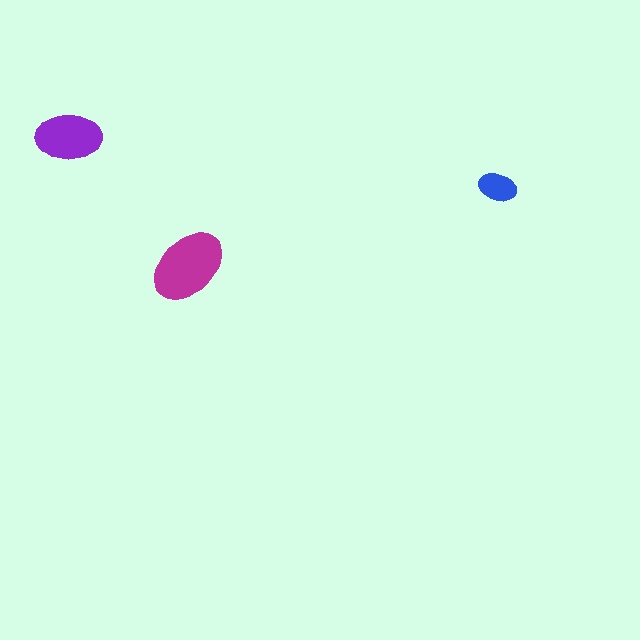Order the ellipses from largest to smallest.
the magenta one, the purple one, the blue one.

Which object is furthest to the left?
The purple ellipse is leftmost.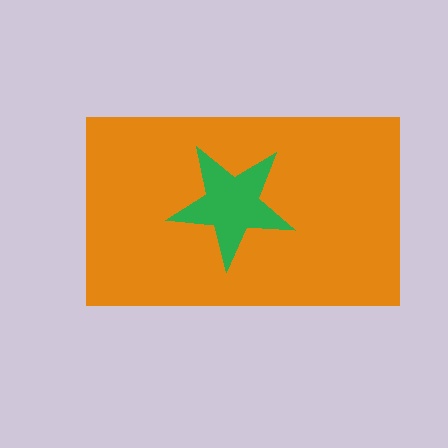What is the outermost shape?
The orange rectangle.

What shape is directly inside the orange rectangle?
The green star.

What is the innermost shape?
The green star.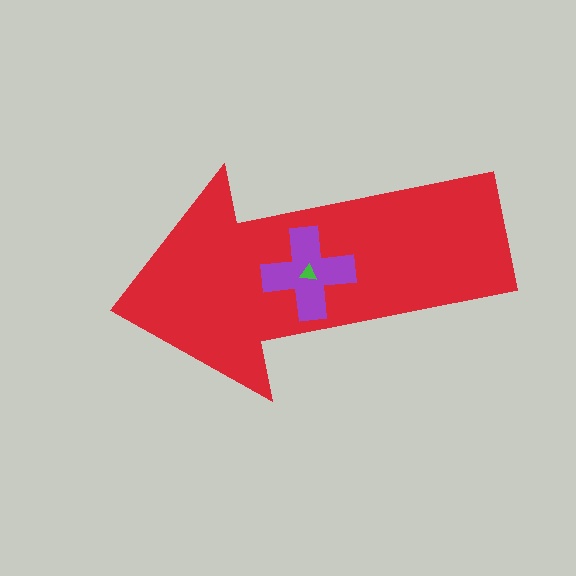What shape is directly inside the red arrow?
The purple cross.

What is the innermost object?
The green triangle.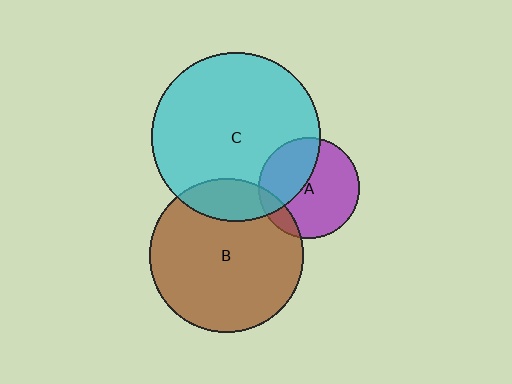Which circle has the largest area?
Circle C (cyan).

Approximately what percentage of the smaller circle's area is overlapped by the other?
Approximately 15%.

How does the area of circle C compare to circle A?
Approximately 2.8 times.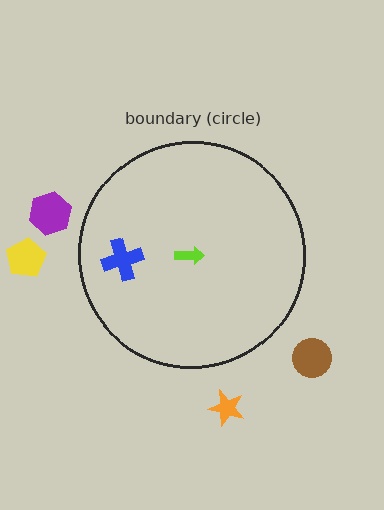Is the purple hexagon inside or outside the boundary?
Outside.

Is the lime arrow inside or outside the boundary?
Inside.